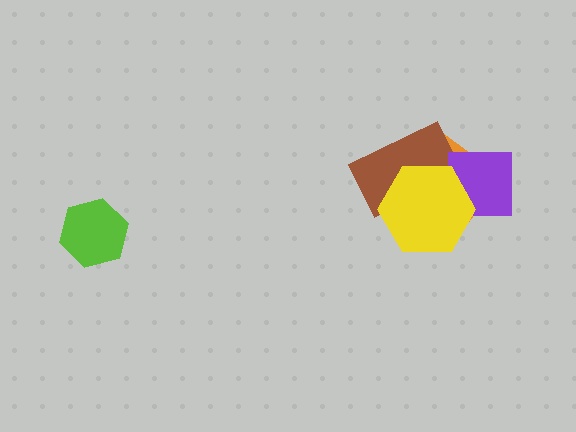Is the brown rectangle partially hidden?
Yes, it is partially covered by another shape.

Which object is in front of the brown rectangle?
The yellow hexagon is in front of the brown rectangle.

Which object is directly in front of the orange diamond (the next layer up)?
The brown rectangle is directly in front of the orange diamond.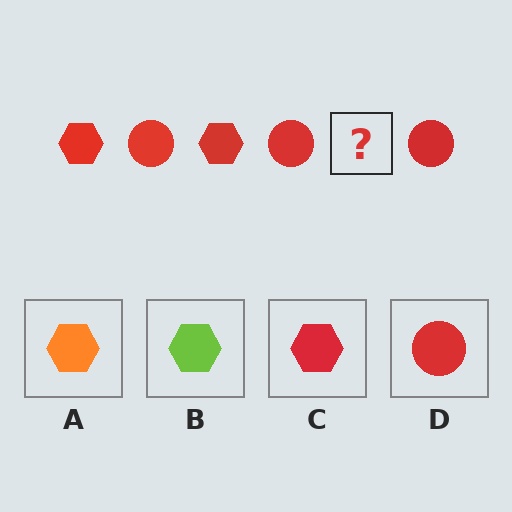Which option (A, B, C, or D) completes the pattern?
C.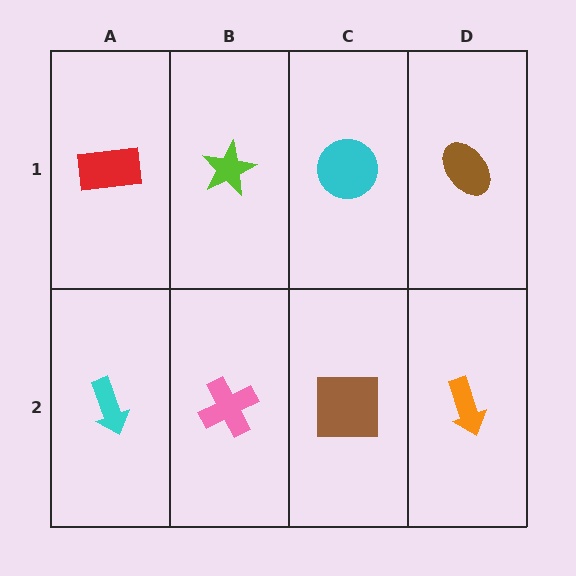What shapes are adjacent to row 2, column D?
A brown ellipse (row 1, column D), a brown square (row 2, column C).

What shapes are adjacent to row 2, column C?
A cyan circle (row 1, column C), a pink cross (row 2, column B), an orange arrow (row 2, column D).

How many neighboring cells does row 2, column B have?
3.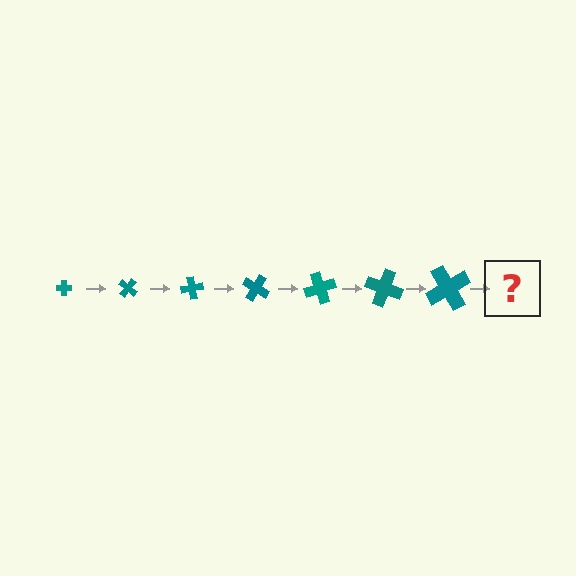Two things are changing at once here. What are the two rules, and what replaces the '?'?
The two rules are that the cross grows larger each step and it rotates 40 degrees each step. The '?' should be a cross, larger than the previous one and rotated 280 degrees from the start.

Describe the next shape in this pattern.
It should be a cross, larger than the previous one and rotated 280 degrees from the start.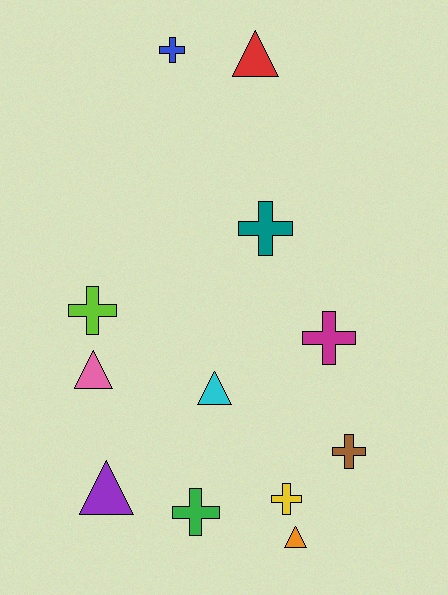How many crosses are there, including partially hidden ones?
There are 7 crosses.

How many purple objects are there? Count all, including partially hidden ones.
There is 1 purple object.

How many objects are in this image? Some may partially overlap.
There are 12 objects.